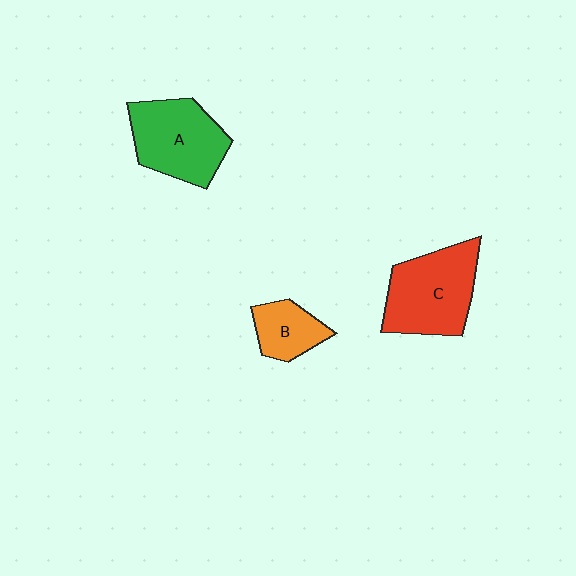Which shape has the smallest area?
Shape B (orange).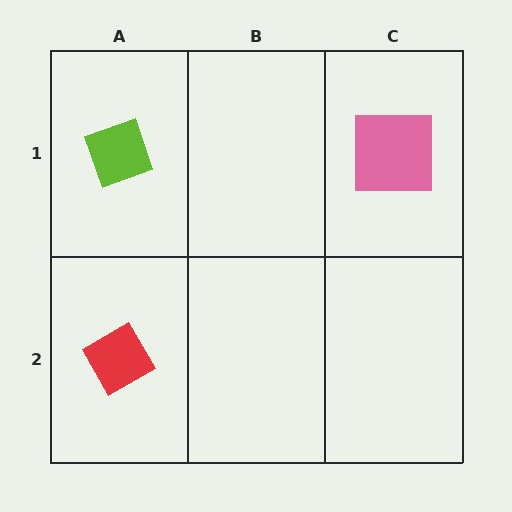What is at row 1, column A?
A lime diamond.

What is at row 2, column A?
A red diamond.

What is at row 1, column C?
A pink square.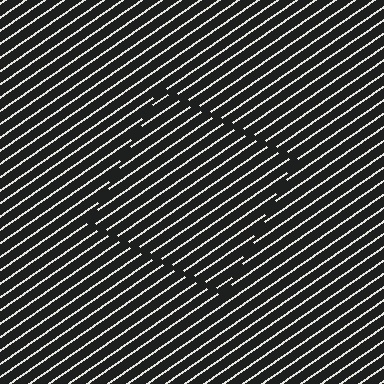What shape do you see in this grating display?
An illusory square. The interior of the shape contains the same grating, shifted by half a period — the contour is defined by the phase discontinuity where line-ends from the inner and outer gratings abut.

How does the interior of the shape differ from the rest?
The interior of the shape contains the same grating, shifted by half a period — the contour is defined by the phase discontinuity where line-ends from the inner and outer gratings abut.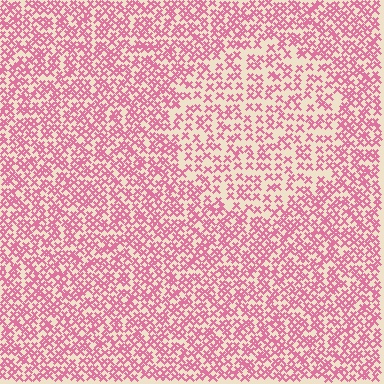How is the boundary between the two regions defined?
The boundary is defined by a change in element density (approximately 1.7x ratio). All elements are the same color, size, and shape.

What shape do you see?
I see a circle.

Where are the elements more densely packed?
The elements are more densely packed outside the circle boundary.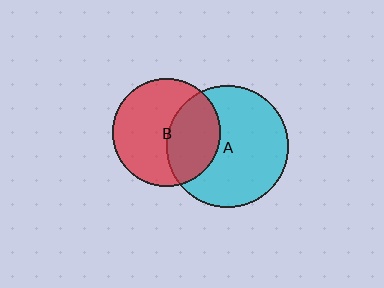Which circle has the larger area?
Circle A (cyan).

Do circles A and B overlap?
Yes.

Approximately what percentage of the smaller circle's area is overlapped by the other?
Approximately 40%.